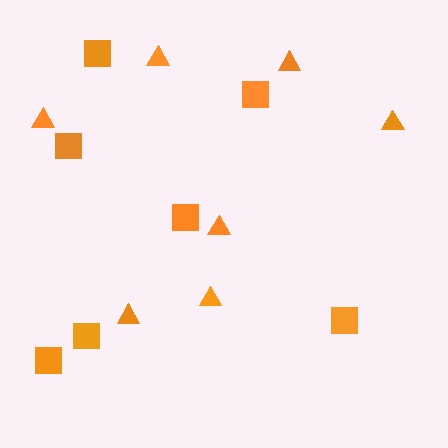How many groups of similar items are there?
There are 2 groups: one group of triangles (7) and one group of squares (7).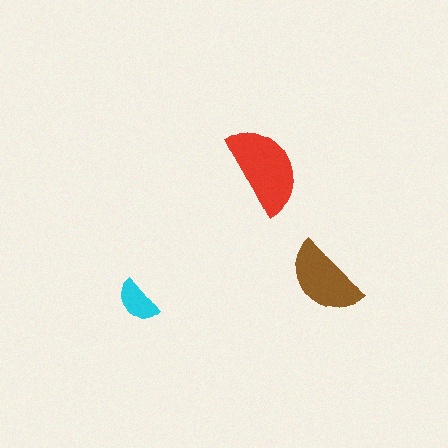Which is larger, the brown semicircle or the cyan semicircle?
The brown one.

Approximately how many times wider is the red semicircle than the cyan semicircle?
About 2 times wider.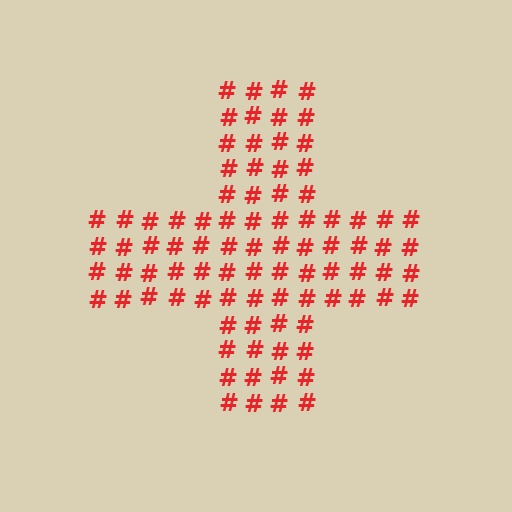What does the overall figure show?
The overall figure shows a cross.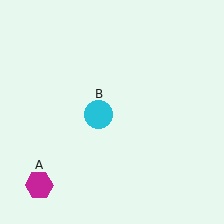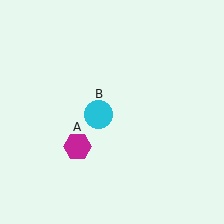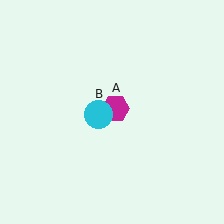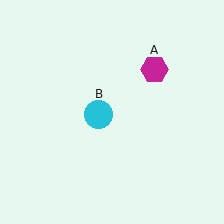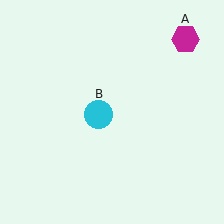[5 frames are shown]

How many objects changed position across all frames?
1 object changed position: magenta hexagon (object A).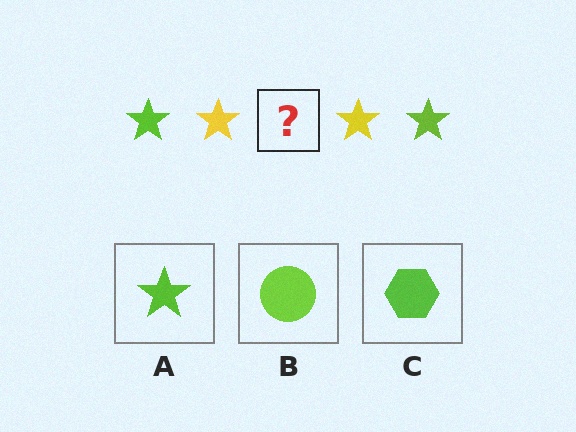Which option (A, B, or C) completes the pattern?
A.